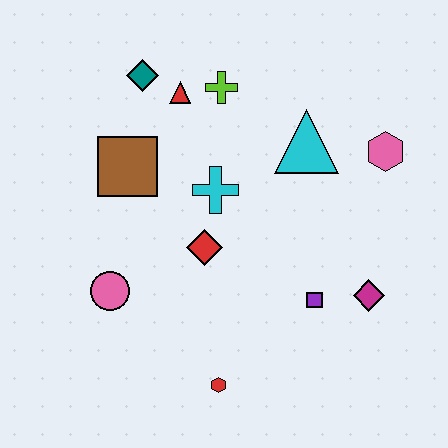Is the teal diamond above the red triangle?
Yes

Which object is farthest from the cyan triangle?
The red hexagon is farthest from the cyan triangle.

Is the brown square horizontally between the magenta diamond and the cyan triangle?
No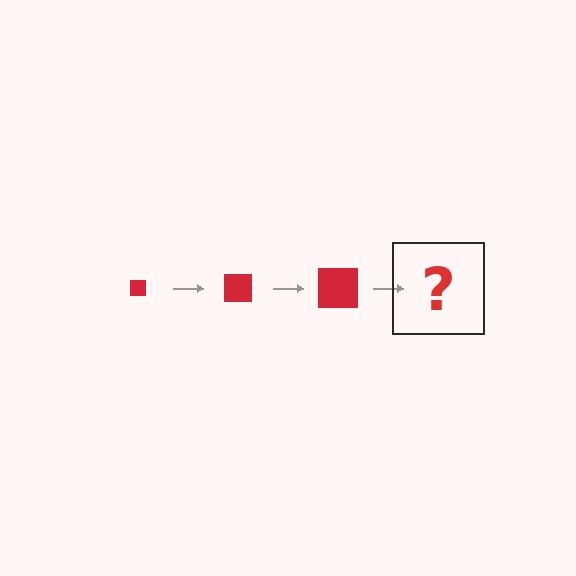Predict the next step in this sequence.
The next step is a red square, larger than the previous one.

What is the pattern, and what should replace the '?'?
The pattern is that the square gets progressively larger each step. The '?' should be a red square, larger than the previous one.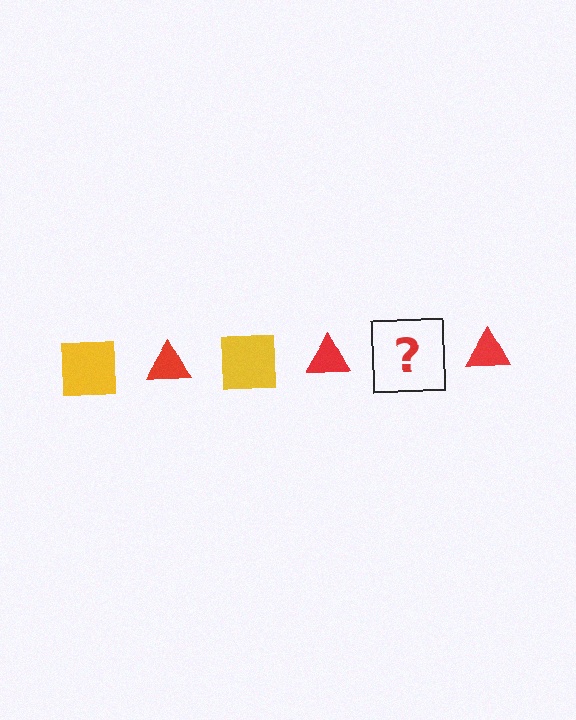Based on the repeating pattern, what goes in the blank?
The blank should be a yellow square.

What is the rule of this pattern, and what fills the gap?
The rule is that the pattern alternates between yellow square and red triangle. The gap should be filled with a yellow square.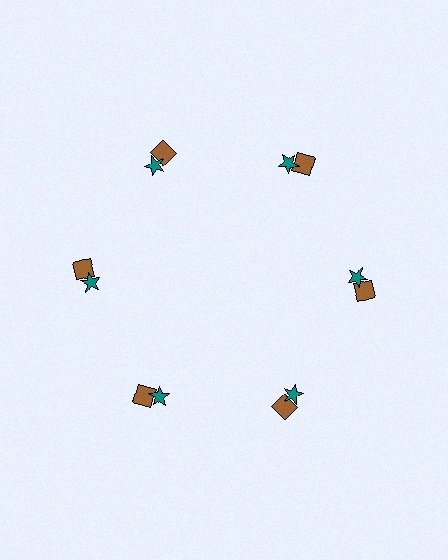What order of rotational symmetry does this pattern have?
This pattern has 6-fold rotational symmetry.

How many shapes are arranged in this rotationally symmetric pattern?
There are 12 shapes, arranged in 6 groups of 2.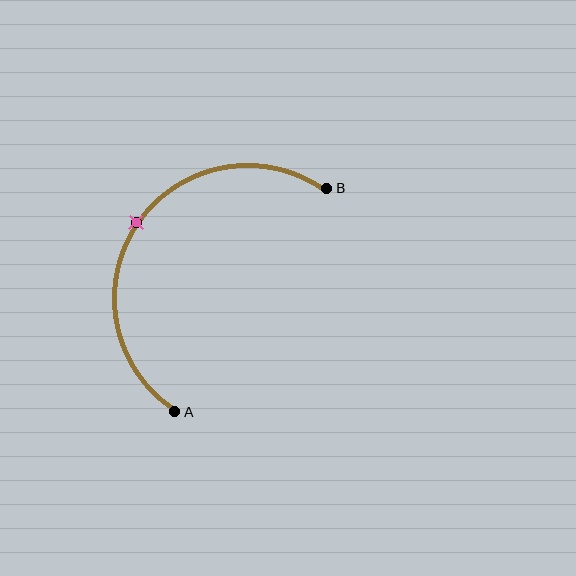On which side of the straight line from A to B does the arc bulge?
The arc bulges above and to the left of the straight line connecting A and B.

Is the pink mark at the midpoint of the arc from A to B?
Yes. The pink mark lies on the arc at equal arc-length from both A and B — it is the arc midpoint.